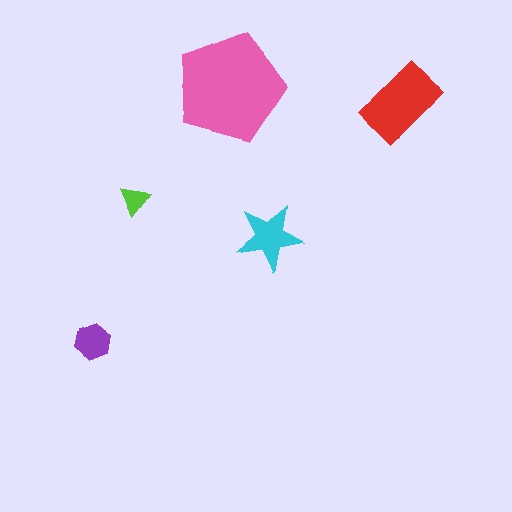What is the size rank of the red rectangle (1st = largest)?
2nd.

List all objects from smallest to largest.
The lime triangle, the purple hexagon, the cyan star, the red rectangle, the pink pentagon.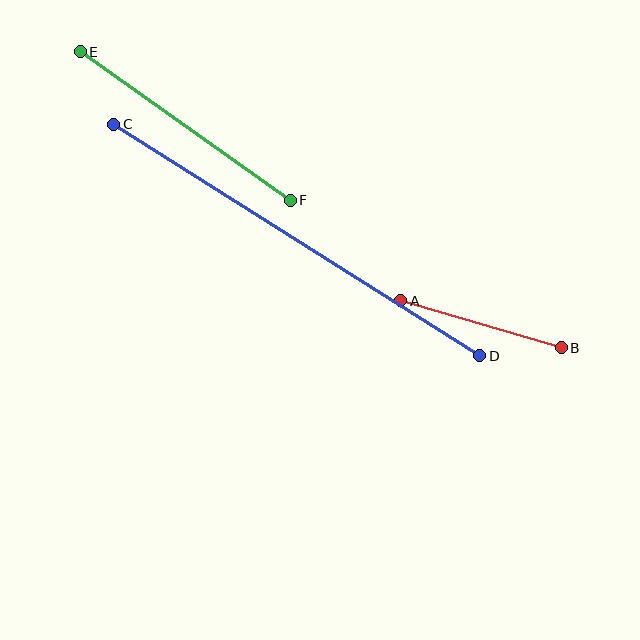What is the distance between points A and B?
The distance is approximately 167 pixels.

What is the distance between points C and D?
The distance is approximately 433 pixels.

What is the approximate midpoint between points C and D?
The midpoint is at approximately (297, 240) pixels.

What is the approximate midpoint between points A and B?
The midpoint is at approximately (481, 324) pixels.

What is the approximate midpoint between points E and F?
The midpoint is at approximately (185, 126) pixels.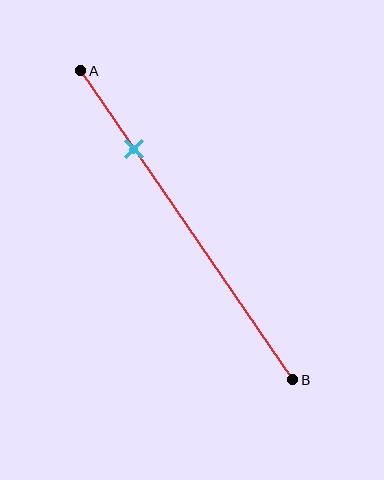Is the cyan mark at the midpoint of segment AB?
No, the mark is at about 25% from A, not at the 50% midpoint.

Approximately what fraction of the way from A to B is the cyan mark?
The cyan mark is approximately 25% of the way from A to B.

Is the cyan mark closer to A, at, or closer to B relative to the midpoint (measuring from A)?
The cyan mark is closer to point A than the midpoint of segment AB.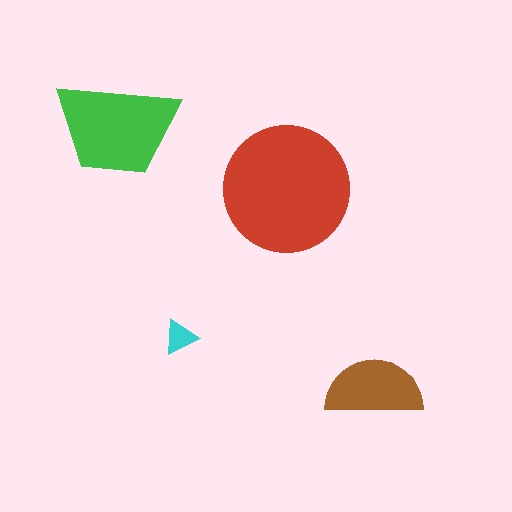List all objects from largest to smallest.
The red circle, the green trapezoid, the brown semicircle, the cyan triangle.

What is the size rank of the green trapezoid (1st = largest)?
2nd.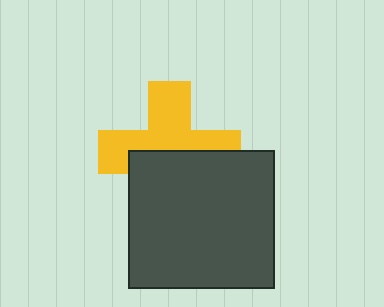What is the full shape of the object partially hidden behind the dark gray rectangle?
The partially hidden object is a yellow cross.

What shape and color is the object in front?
The object in front is a dark gray rectangle.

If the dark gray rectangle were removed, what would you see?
You would see the complete yellow cross.